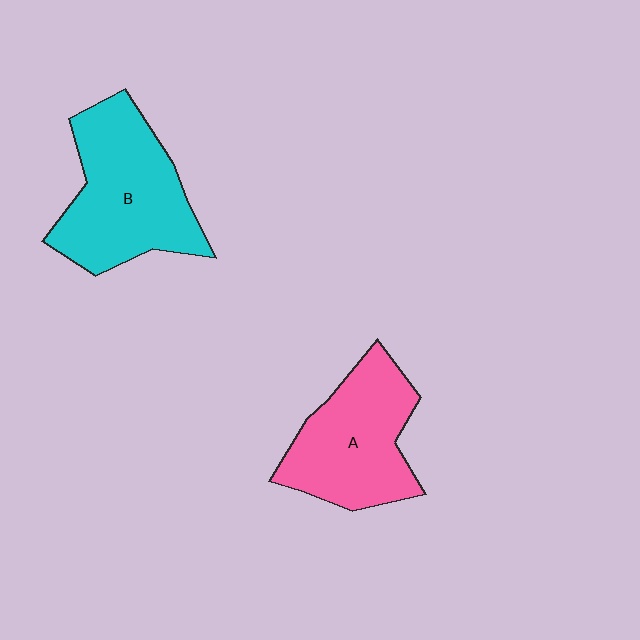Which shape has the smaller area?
Shape A (pink).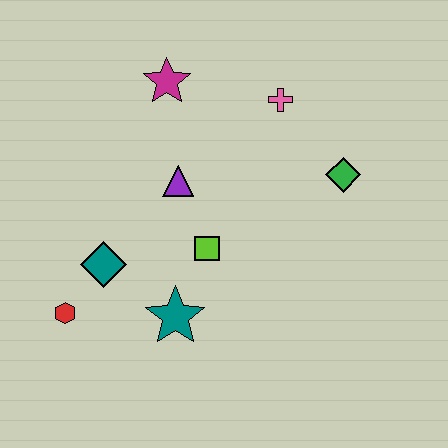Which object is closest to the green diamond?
The pink cross is closest to the green diamond.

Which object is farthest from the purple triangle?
The red hexagon is farthest from the purple triangle.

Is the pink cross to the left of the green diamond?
Yes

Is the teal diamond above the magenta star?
No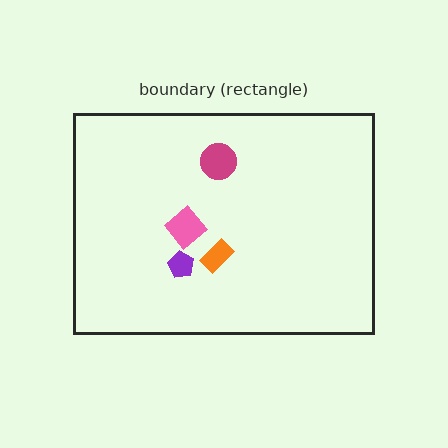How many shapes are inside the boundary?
4 inside, 0 outside.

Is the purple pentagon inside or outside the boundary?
Inside.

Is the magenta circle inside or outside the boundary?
Inside.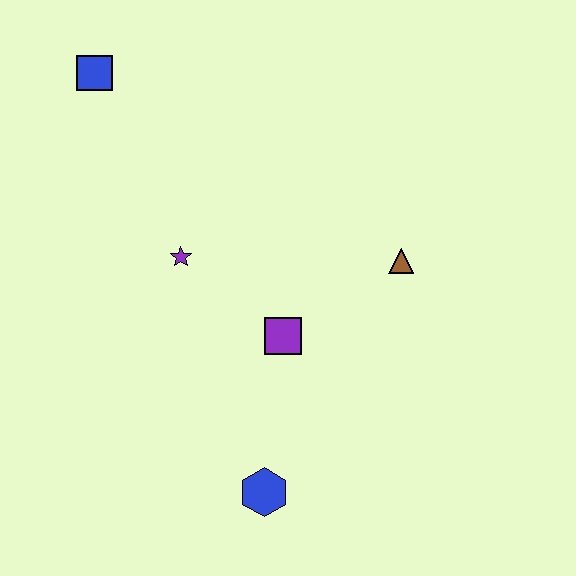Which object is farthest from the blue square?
The blue hexagon is farthest from the blue square.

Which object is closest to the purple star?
The purple square is closest to the purple star.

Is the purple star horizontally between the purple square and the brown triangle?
No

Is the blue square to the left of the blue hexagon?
Yes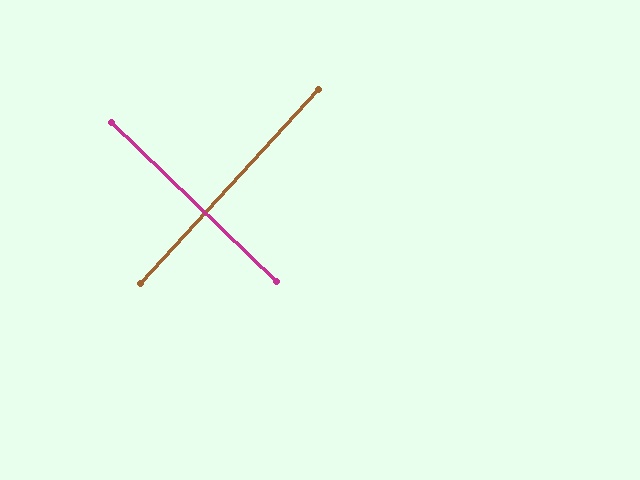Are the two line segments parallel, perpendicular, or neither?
Perpendicular — they meet at approximately 89°.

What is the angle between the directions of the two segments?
Approximately 89 degrees.